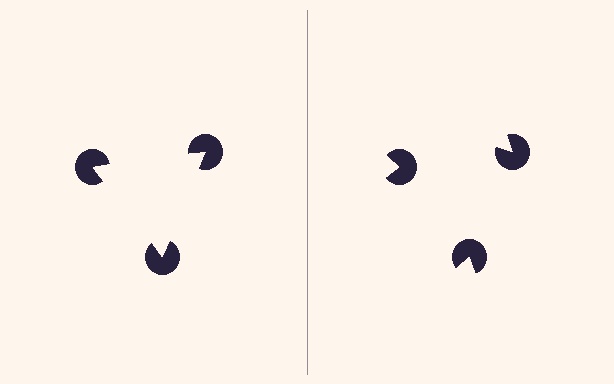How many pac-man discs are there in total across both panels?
6 — 3 on each side.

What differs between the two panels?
The pac-man discs are positioned identically on both sides; only the wedge orientations differ. On the left they align to a triangle; on the right they are misaligned.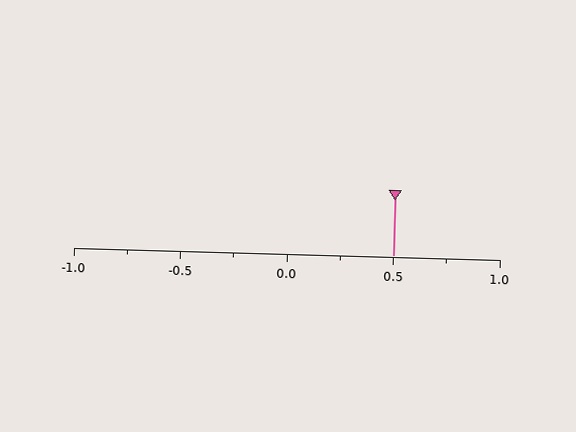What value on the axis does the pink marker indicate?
The marker indicates approximately 0.5.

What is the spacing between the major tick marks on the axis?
The major ticks are spaced 0.5 apart.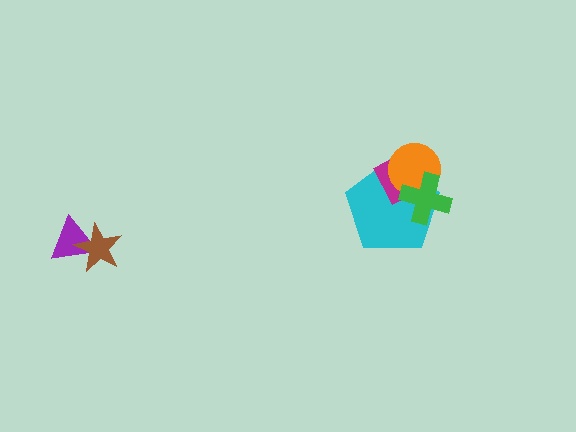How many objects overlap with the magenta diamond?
3 objects overlap with the magenta diamond.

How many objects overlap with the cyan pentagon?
3 objects overlap with the cyan pentagon.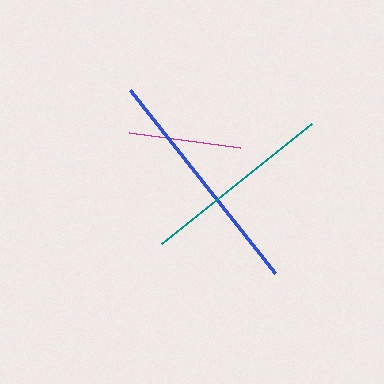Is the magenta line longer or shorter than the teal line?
The teal line is longer than the magenta line.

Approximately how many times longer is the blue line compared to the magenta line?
The blue line is approximately 2.1 times the length of the magenta line.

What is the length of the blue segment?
The blue segment is approximately 234 pixels long.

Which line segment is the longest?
The blue line is the longest at approximately 234 pixels.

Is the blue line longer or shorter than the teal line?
The blue line is longer than the teal line.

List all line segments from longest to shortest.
From longest to shortest: blue, teal, magenta.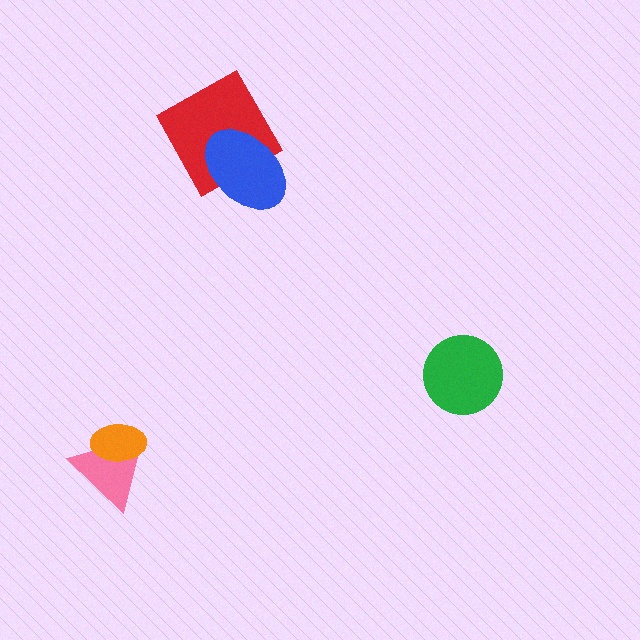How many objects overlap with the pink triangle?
1 object overlaps with the pink triangle.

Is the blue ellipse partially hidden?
No, no other shape covers it.